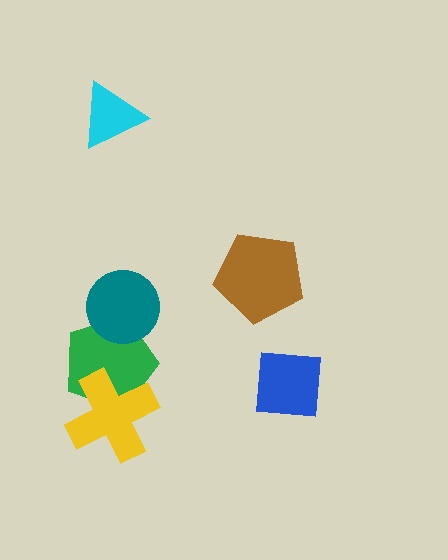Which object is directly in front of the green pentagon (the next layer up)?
The yellow cross is directly in front of the green pentagon.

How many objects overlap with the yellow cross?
1 object overlaps with the yellow cross.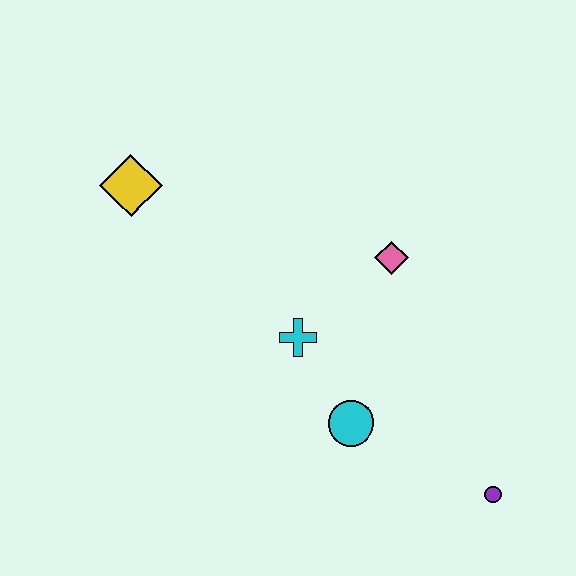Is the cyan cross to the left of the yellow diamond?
No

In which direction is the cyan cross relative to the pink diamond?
The cyan cross is to the left of the pink diamond.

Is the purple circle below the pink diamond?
Yes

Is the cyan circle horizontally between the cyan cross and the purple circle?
Yes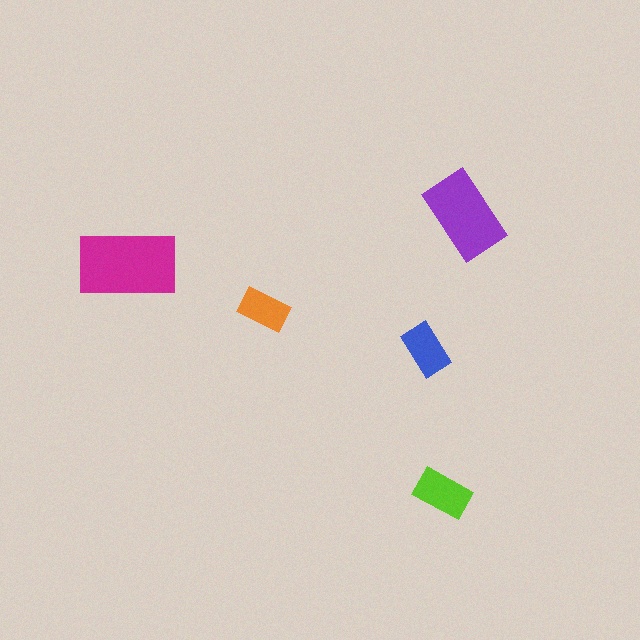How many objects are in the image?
There are 5 objects in the image.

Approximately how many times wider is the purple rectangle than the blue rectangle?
About 1.5 times wider.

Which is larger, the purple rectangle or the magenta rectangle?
The magenta one.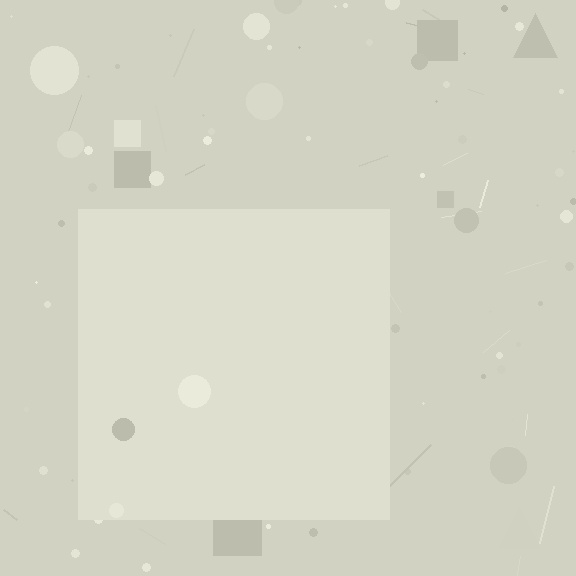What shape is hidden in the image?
A square is hidden in the image.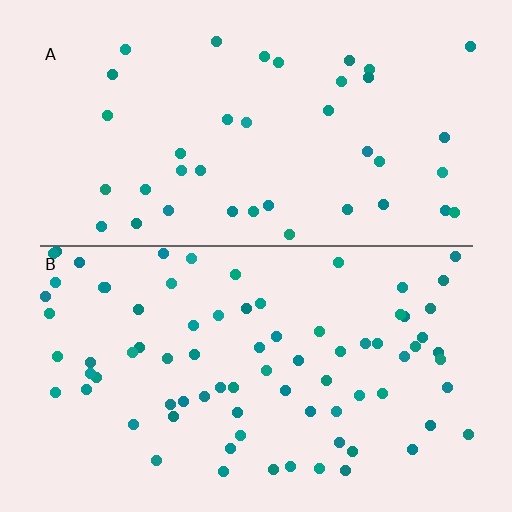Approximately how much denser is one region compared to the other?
Approximately 2.0× — region B over region A.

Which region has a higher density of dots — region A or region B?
B (the bottom).